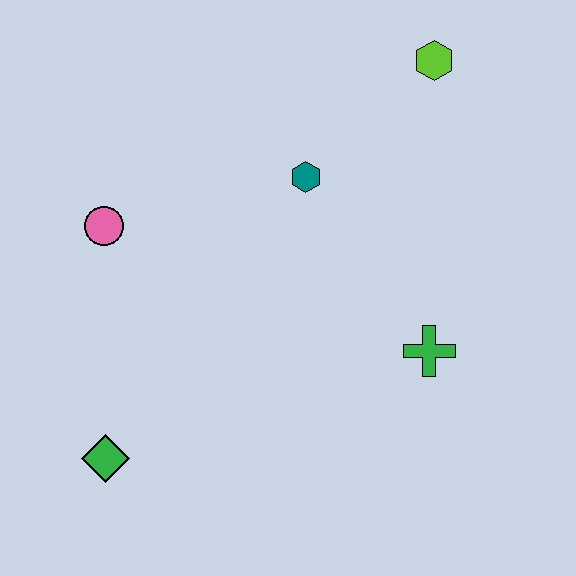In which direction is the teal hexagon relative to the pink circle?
The teal hexagon is to the right of the pink circle.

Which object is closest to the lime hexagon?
The teal hexagon is closest to the lime hexagon.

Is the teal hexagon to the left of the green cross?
Yes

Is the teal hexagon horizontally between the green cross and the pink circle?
Yes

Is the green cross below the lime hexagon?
Yes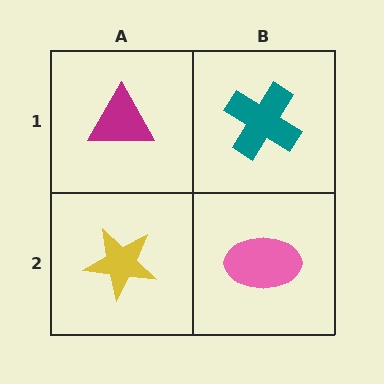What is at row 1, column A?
A magenta triangle.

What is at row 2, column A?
A yellow star.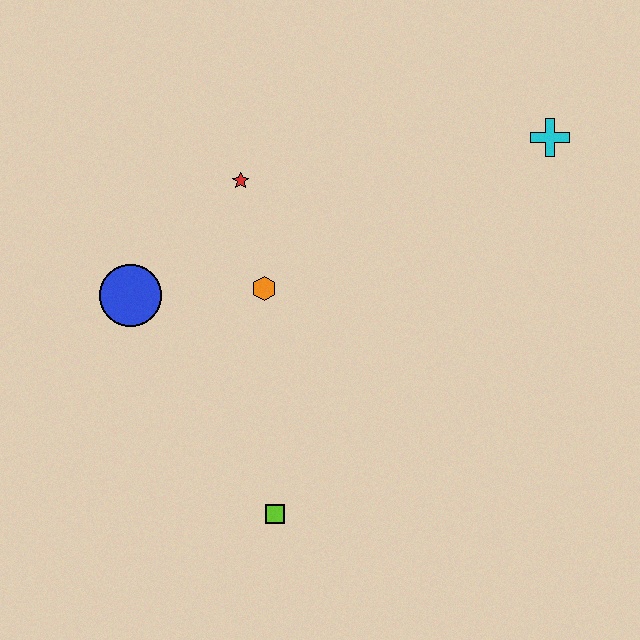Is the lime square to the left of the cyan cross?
Yes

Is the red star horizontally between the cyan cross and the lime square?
No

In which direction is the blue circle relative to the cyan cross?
The blue circle is to the left of the cyan cross.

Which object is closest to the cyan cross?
The red star is closest to the cyan cross.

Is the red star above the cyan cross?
No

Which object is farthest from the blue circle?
The cyan cross is farthest from the blue circle.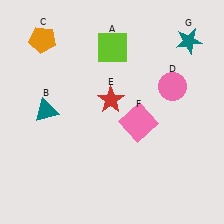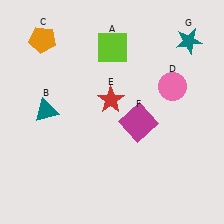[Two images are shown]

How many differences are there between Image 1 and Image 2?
There is 1 difference between the two images.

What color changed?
The square (F) changed from pink in Image 1 to magenta in Image 2.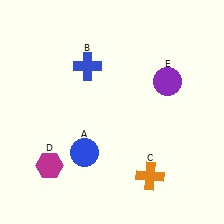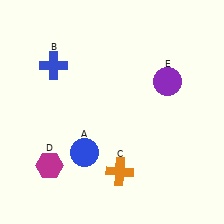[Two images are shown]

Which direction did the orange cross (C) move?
The orange cross (C) moved left.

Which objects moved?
The objects that moved are: the blue cross (B), the orange cross (C).